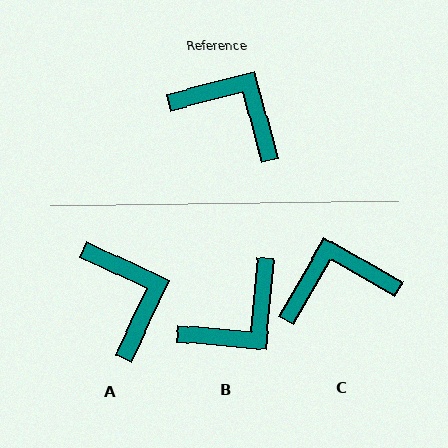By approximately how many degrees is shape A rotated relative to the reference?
Approximately 40 degrees clockwise.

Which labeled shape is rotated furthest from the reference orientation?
B, about 110 degrees away.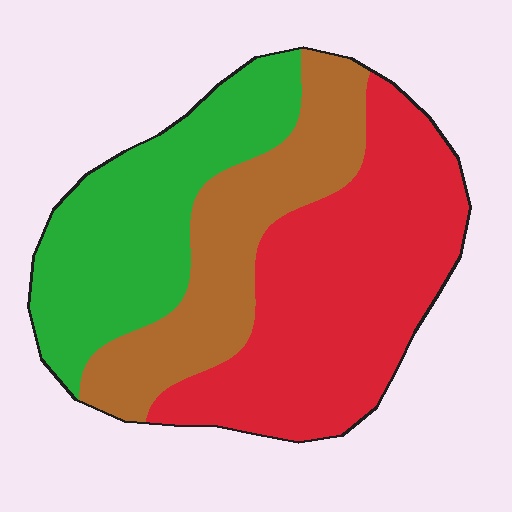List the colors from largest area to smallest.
From largest to smallest: red, green, brown.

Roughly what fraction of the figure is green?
Green covers roughly 30% of the figure.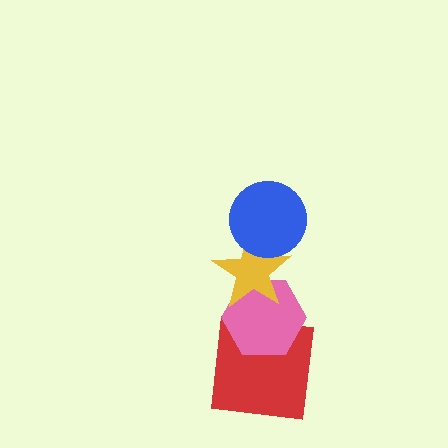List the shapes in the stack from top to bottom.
From top to bottom: the blue circle, the yellow star, the pink hexagon, the red square.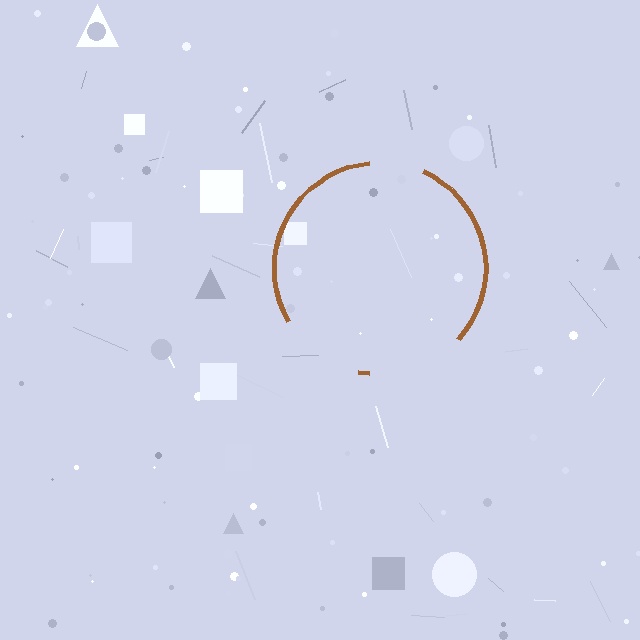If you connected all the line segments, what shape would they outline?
They would outline a circle.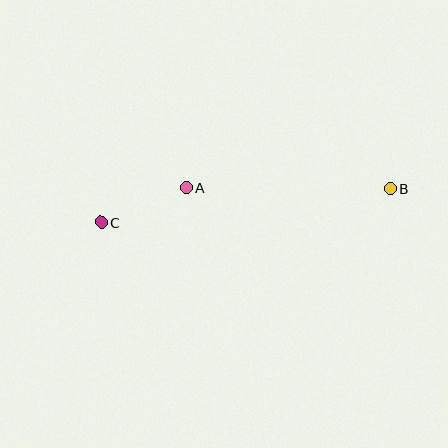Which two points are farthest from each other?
Points B and C are farthest from each other.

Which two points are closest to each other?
Points A and C are closest to each other.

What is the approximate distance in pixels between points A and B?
The distance between A and B is approximately 204 pixels.